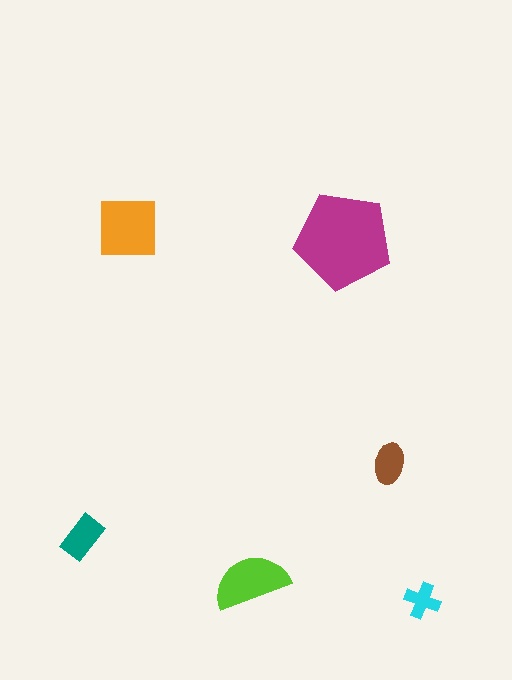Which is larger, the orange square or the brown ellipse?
The orange square.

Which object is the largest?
The magenta pentagon.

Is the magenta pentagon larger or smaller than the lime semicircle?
Larger.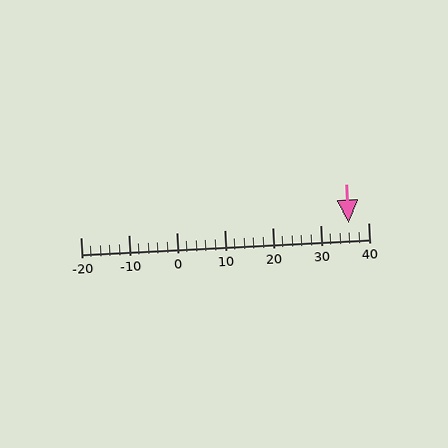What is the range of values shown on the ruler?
The ruler shows values from -20 to 40.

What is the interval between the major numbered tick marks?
The major tick marks are spaced 10 units apart.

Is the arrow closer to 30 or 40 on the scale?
The arrow is closer to 40.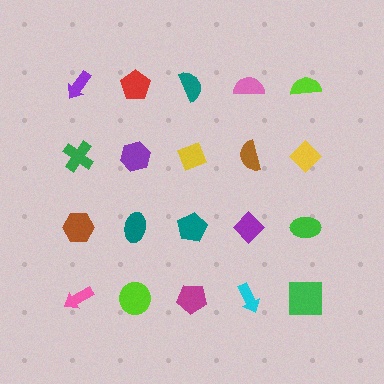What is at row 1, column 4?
A pink semicircle.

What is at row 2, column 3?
A yellow diamond.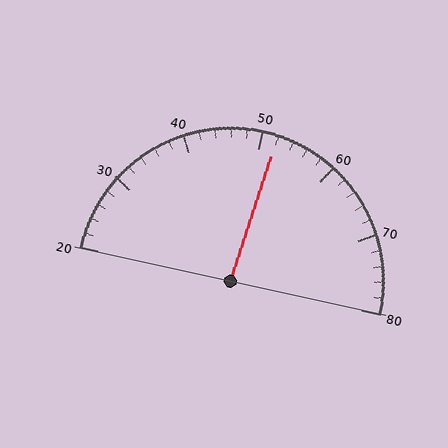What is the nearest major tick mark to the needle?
The nearest major tick mark is 50.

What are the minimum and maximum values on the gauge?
The gauge ranges from 20 to 80.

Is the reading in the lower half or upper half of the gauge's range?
The reading is in the upper half of the range (20 to 80).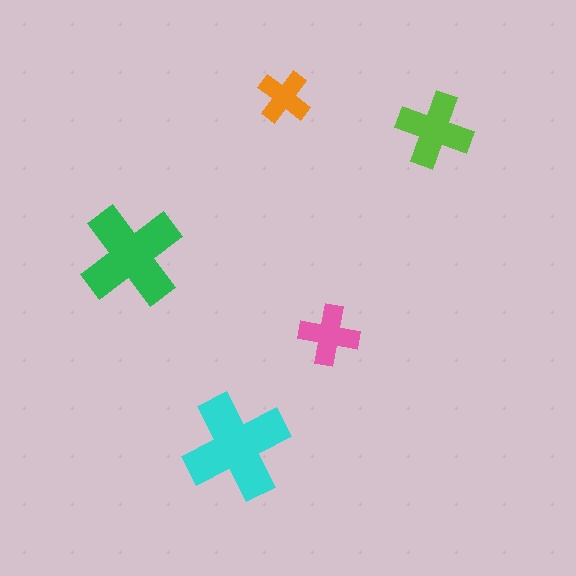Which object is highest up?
The orange cross is topmost.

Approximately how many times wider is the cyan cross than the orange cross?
About 2 times wider.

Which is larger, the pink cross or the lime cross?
The lime one.